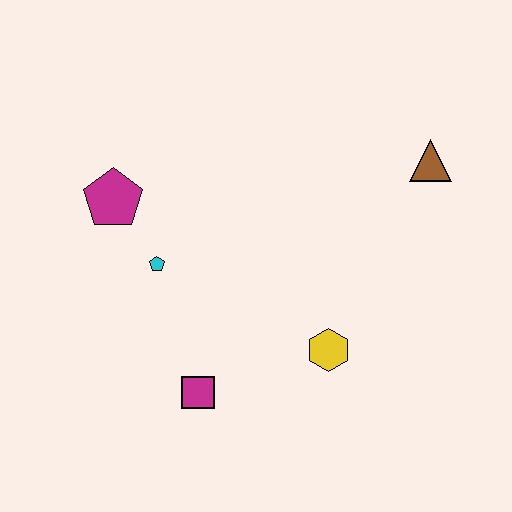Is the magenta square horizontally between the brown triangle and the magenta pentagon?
Yes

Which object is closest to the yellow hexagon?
The magenta square is closest to the yellow hexagon.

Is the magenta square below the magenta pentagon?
Yes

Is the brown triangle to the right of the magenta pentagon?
Yes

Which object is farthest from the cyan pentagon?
The brown triangle is farthest from the cyan pentagon.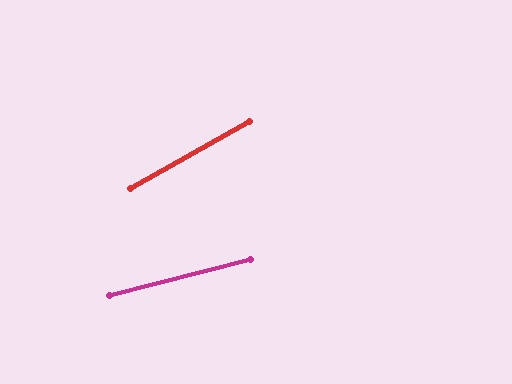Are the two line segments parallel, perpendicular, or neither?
Neither parallel nor perpendicular — they differ by about 15°.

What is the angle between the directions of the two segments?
Approximately 15 degrees.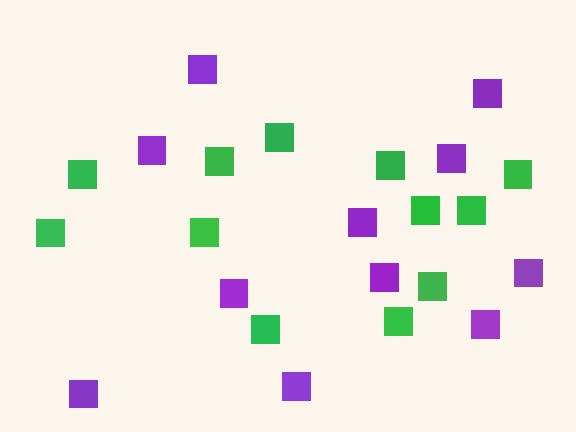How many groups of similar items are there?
There are 2 groups: one group of purple squares (11) and one group of green squares (12).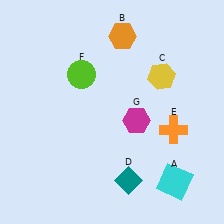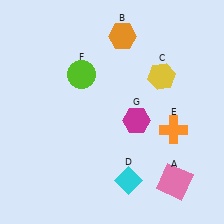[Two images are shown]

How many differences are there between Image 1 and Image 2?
There are 2 differences between the two images.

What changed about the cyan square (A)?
In Image 1, A is cyan. In Image 2, it changed to pink.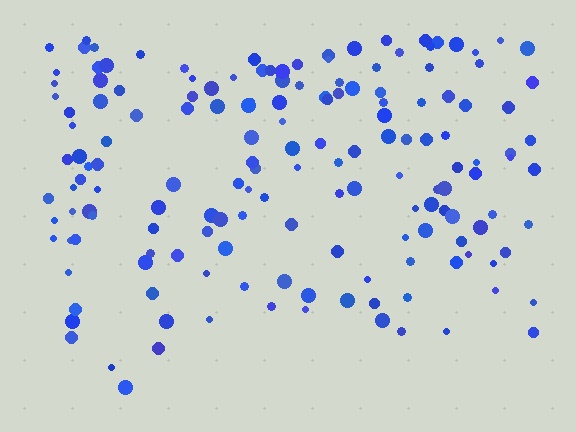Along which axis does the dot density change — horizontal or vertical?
Vertical.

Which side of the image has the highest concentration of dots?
The top.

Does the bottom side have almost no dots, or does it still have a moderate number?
Still a moderate number, just noticeably fewer than the top.